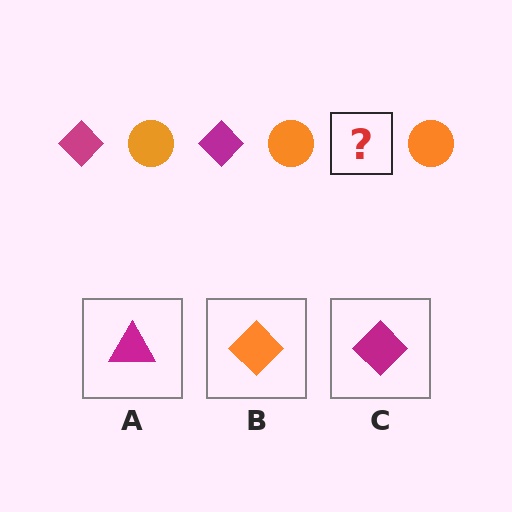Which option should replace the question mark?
Option C.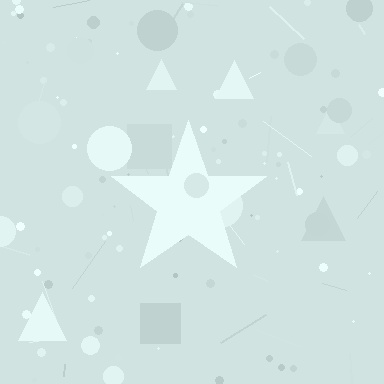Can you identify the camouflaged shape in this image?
The camouflaged shape is a star.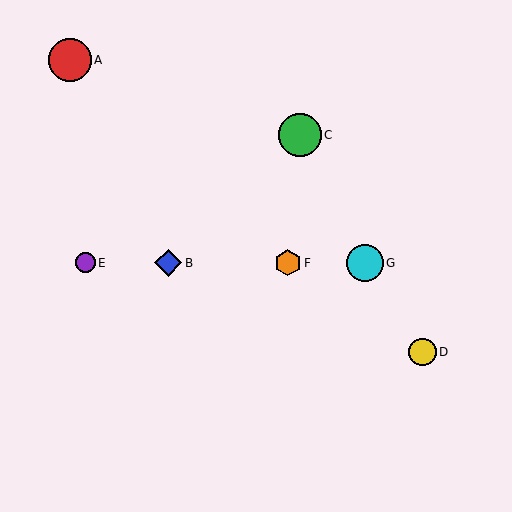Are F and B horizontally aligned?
Yes, both are at y≈263.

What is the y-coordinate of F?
Object F is at y≈263.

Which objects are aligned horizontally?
Objects B, E, F, G are aligned horizontally.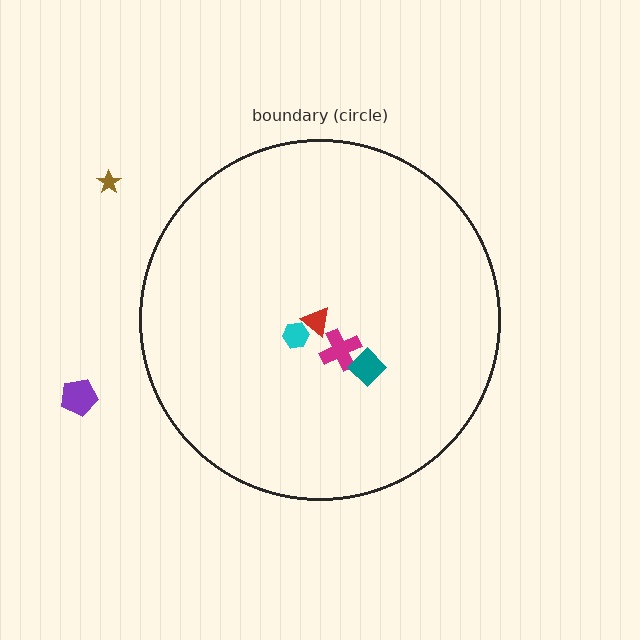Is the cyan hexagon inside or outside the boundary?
Inside.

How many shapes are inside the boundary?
4 inside, 2 outside.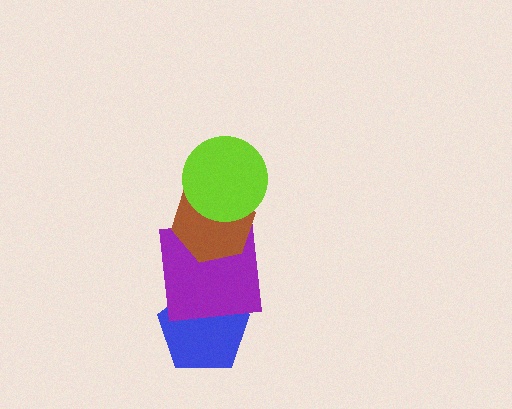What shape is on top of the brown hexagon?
The lime circle is on top of the brown hexagon.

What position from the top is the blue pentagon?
The blue pentagon is 4th from the top.